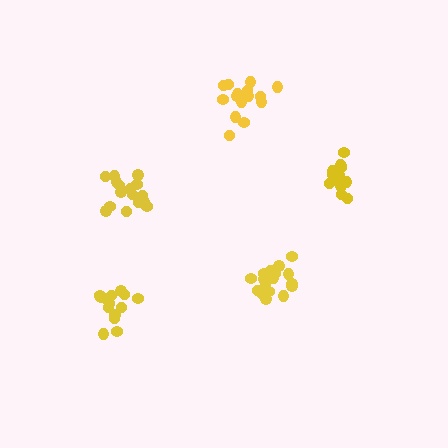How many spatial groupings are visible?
There are 5 spatial groupings.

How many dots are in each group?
Group 1: 14 dots, Group 2: 17 dots, Group 3: 16 dots, Group 4: 16 dots, Group 5: 15 dots (78 total).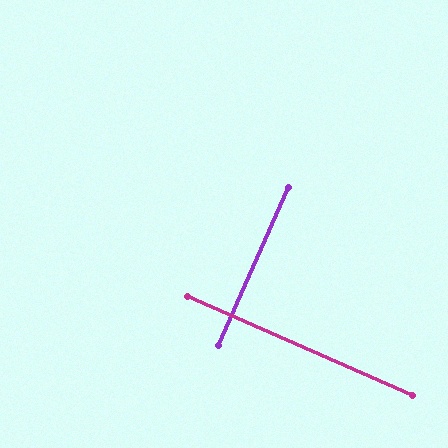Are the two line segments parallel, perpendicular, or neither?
Perpendicular — they meet at approximately 90°.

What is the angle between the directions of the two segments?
Approximately 90 degrees.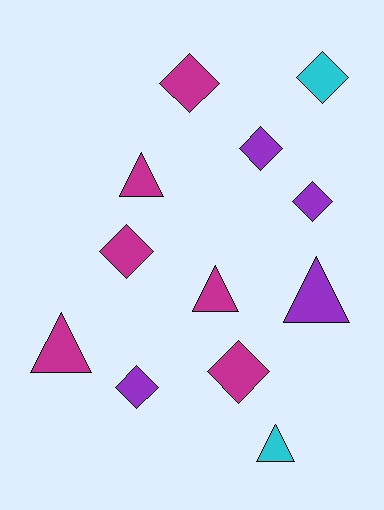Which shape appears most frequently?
Diamond, with 7 objects.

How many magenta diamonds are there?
There are 3 magenta diamonds.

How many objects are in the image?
There are 12 objects.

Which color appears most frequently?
Magenta, with 6 objects.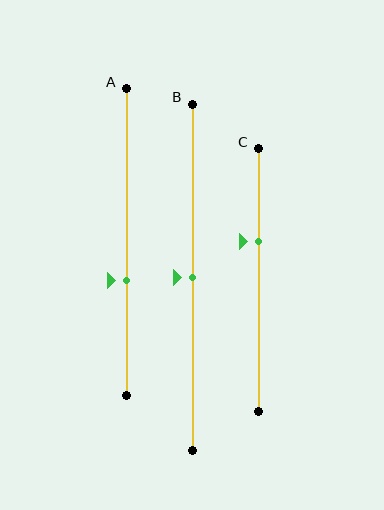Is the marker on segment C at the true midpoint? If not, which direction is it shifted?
No, the marker on segment C is shifted upward by about 15% of the segment length.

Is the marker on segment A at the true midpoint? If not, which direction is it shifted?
No, the marker on segment A is shifted downward by about 12% of the segment length.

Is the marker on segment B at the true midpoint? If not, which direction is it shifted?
Yes, the marker on segment B is at the true midpoint.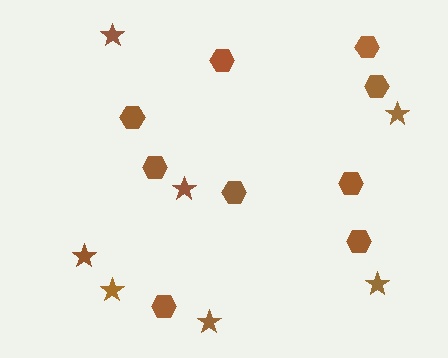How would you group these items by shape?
There are 2 groups: one group of stars (7) and one group of hexagons (9).